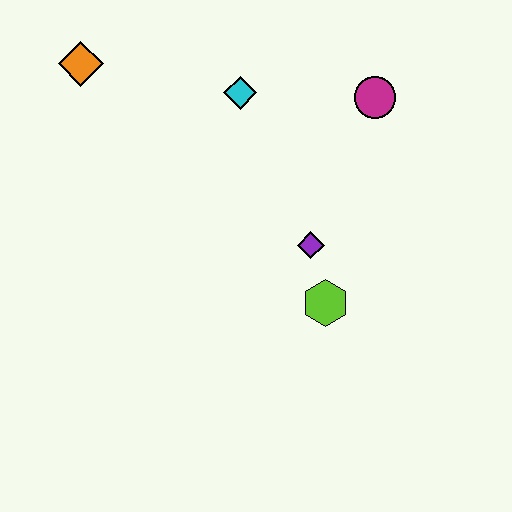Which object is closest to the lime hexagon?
The purple diamond is closest to the lime hexagon.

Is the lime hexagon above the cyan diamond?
No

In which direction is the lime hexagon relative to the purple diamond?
The lime hexagon is below the purple diamond.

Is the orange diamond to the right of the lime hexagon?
No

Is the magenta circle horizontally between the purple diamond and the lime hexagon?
No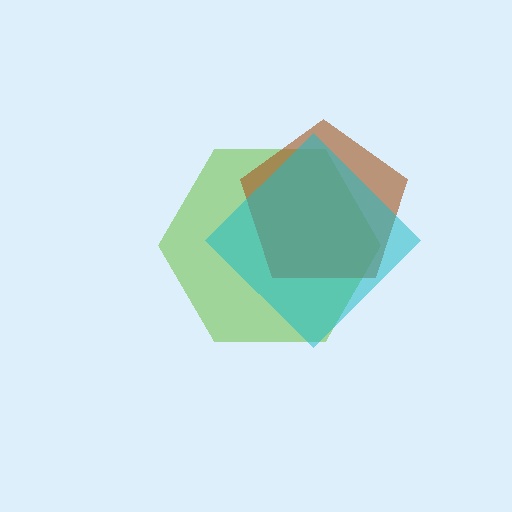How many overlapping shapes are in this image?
There are 3 overlapping shapes in the image.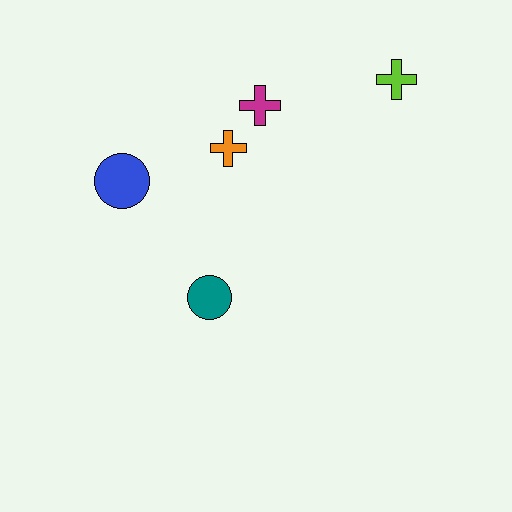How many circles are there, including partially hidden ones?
There are 2 circles.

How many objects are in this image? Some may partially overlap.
There are 5 objects.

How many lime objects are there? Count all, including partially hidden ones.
There is 1 lime object.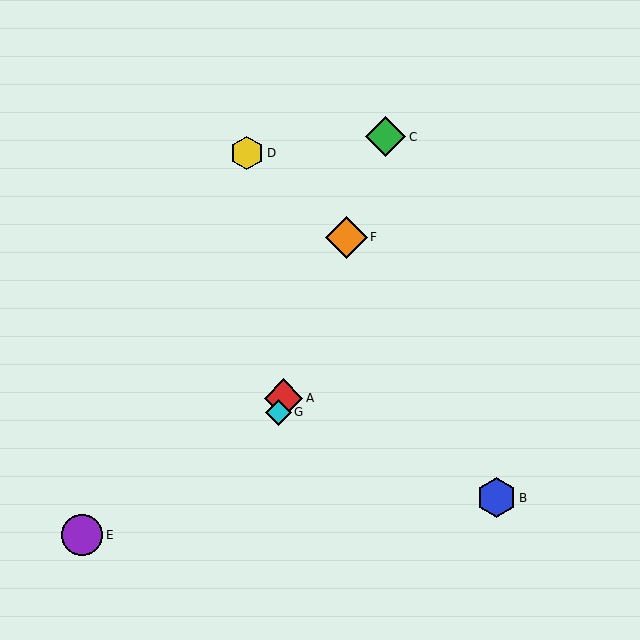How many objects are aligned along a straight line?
4 objects (A, C, F, G) are aligned along a straight line.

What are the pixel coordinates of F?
Object F is at (346, 237).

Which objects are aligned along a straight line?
Objects A, C, F, G are aligned along a straight line.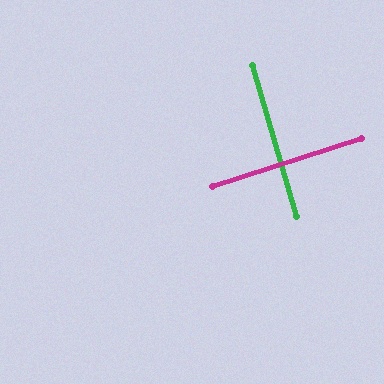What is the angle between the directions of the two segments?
Approximately 88 degrees.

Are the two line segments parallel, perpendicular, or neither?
Perpendicular — they meet at approximately 88°.